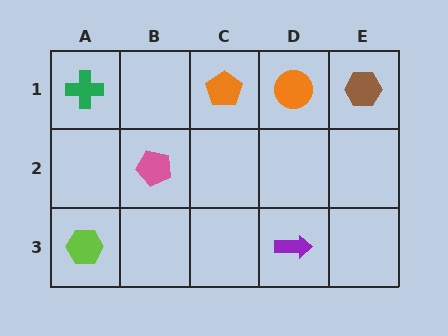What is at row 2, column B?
A pink pentagon.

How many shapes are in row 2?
1 shape.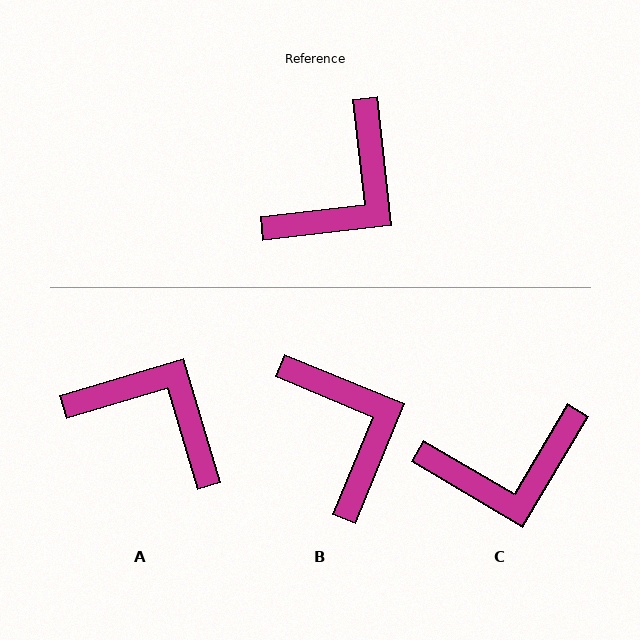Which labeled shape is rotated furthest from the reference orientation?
A, about 100 degrees away.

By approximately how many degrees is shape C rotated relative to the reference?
Approximately 37 degrees clockwise.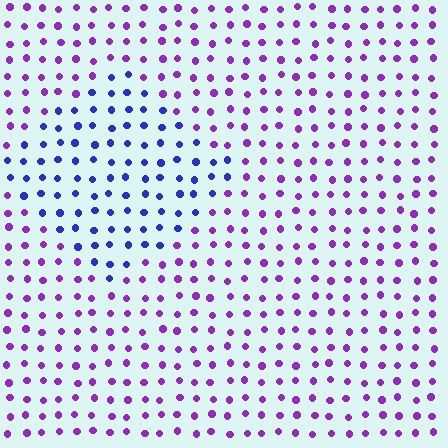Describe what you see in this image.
The image is filled with small purple elements in a uniform arrangement. A diamond-shaped region is visible where the elements are tinted to a slightly different hue, forming a subtle color boundary.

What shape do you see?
I see a diamond.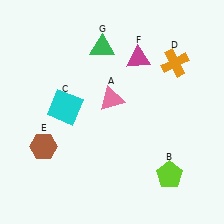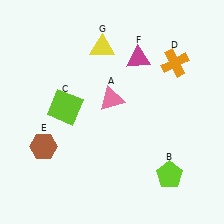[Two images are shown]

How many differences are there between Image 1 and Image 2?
There are 2 differences between the two images.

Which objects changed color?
C changed from cyan to lime. G changed from green to yellow.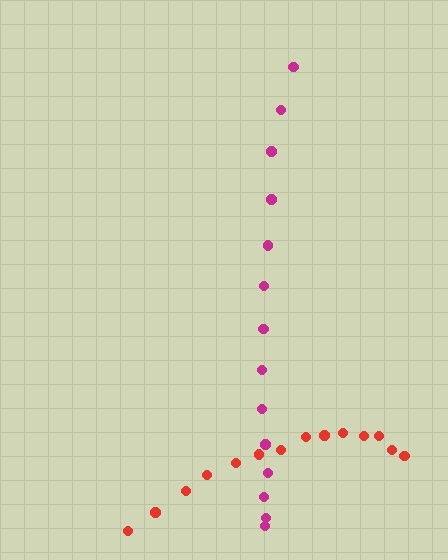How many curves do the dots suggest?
There are 2 distinct paths.